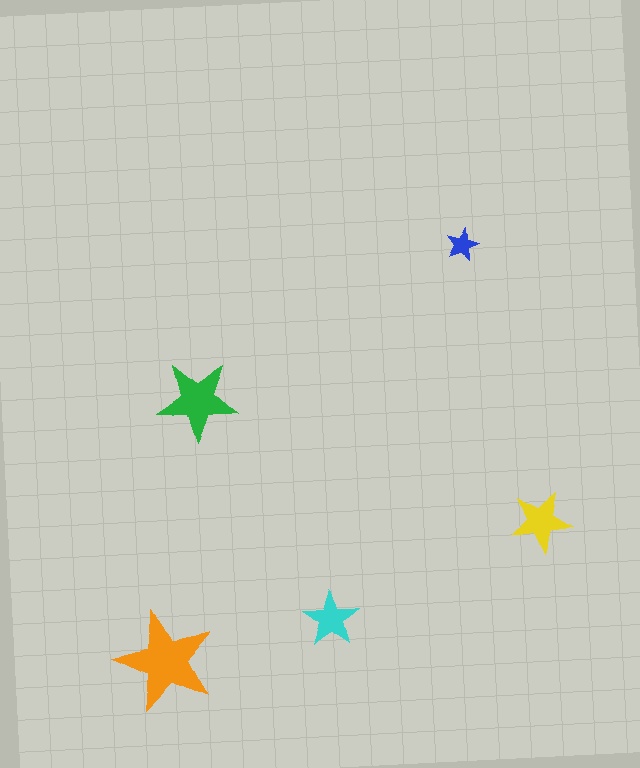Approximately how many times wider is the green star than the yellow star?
About 1.5 times wider.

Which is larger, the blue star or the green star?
The green one.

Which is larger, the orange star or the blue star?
The orange one.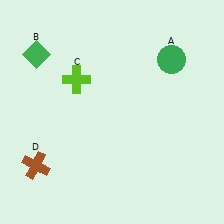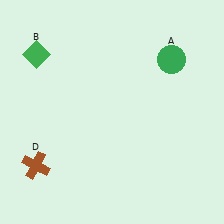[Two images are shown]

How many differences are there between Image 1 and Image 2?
There is 1 difference between the two images.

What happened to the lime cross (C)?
The lime cross (C) was removed in Image 2. It was in the top-left area of Image 1.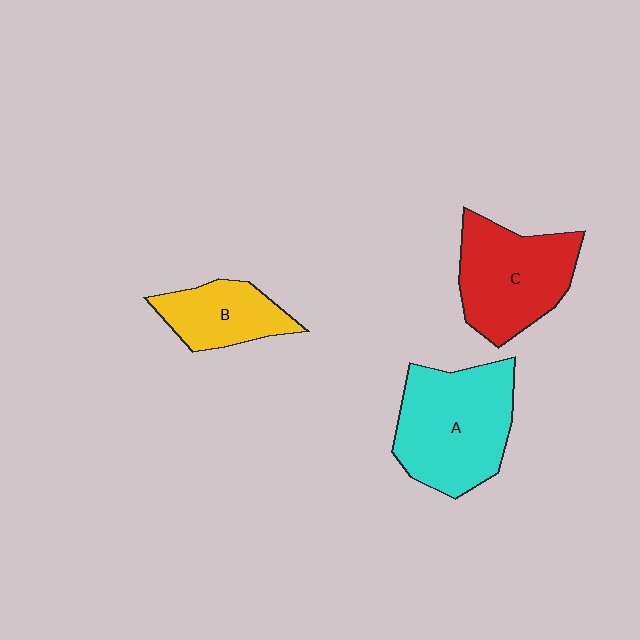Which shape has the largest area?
Shape A (cyan).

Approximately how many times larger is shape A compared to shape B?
Approximately 1.9 times.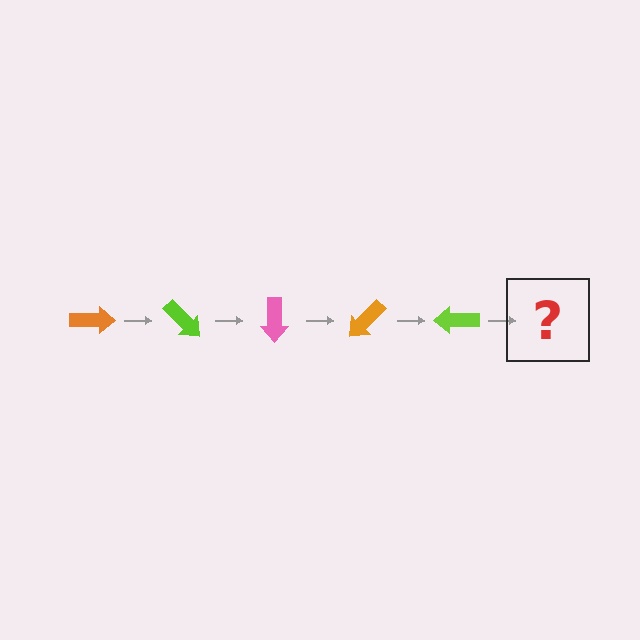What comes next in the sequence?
The next element should be a pink arrow, rotated 225 degrees from the start.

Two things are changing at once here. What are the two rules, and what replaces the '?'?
The two rules are that it rotates 45 degrees each step and the color cycles through orange, lime, and pink. The '?' should be a pink arrow, rotated 225 degrees from the start.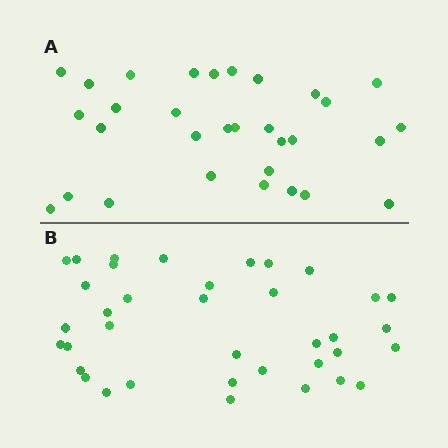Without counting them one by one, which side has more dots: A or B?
Region B (the bottom region) has more dots.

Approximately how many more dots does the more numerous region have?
Region B has about 6 more dots than region A.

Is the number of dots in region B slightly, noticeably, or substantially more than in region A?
Region B has only slightly more — the two regions are fairly close. The ratio is roughly 1.2 to 1.